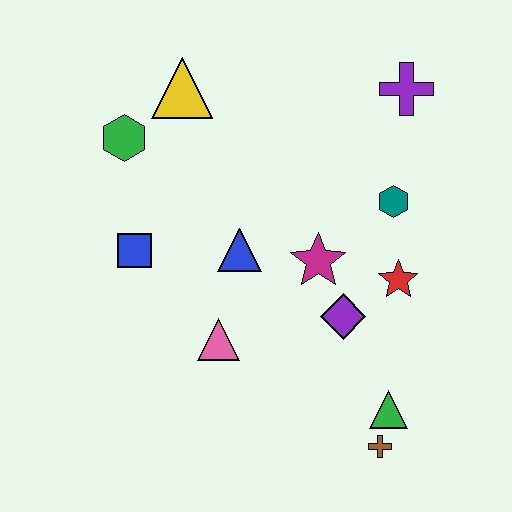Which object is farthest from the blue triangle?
The brown cross is farthest from the blue triangle.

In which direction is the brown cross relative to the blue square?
The brown cross is to the right of the blue square.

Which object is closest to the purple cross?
The teal hexagon is closest to the purple cross.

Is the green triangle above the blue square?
No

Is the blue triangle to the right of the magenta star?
No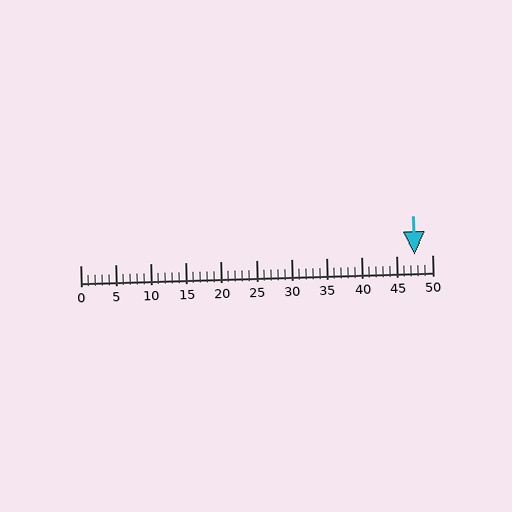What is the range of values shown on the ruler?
The ruler shows values from 0 to 50.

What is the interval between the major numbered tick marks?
The major tick marks are spaced 5 units apart.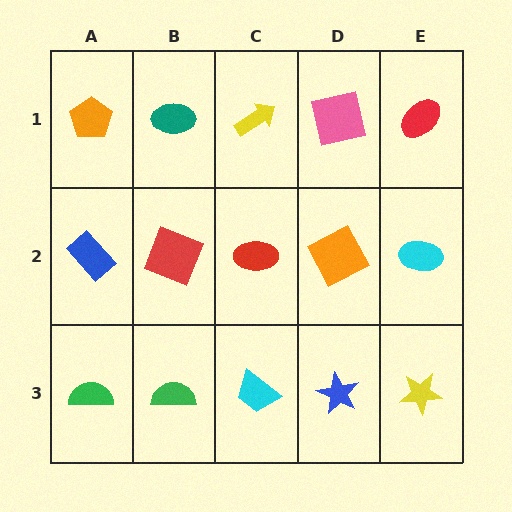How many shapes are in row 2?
5 shapes.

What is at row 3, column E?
A yellow star.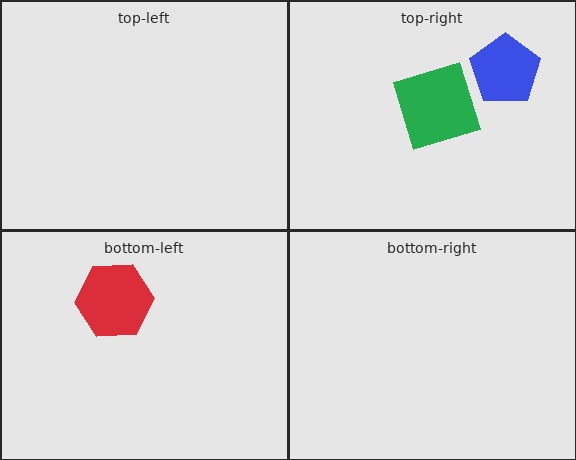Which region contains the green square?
The top-right region.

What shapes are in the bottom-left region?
The red hexagon.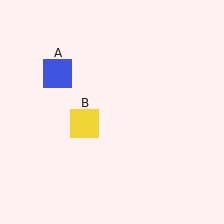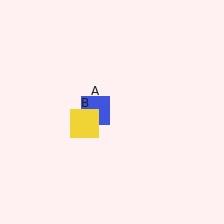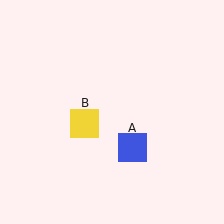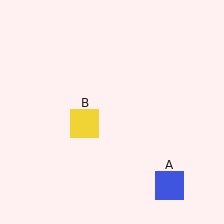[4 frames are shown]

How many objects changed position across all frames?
1 object changed position: blue square (object A).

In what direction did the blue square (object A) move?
The blue square (object A) moved down and to the right.